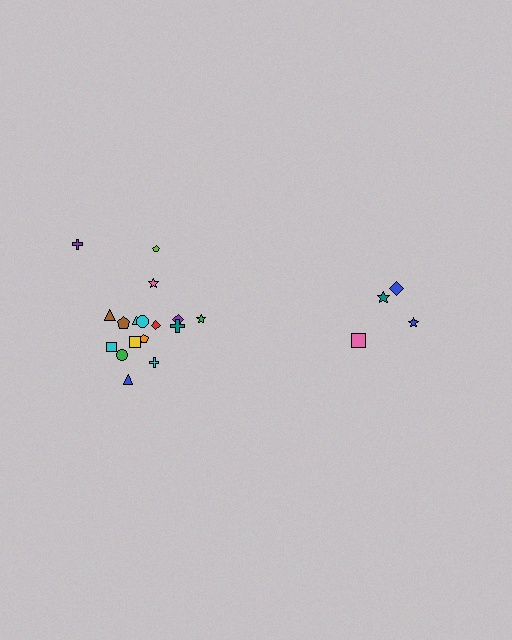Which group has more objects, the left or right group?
The left group.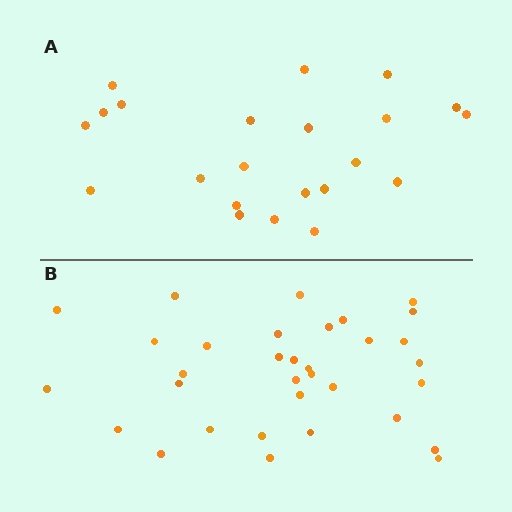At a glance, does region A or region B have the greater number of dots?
Region B (the bottom region) has more dots.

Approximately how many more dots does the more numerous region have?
Region B has roughly 12 or so more dots than region A.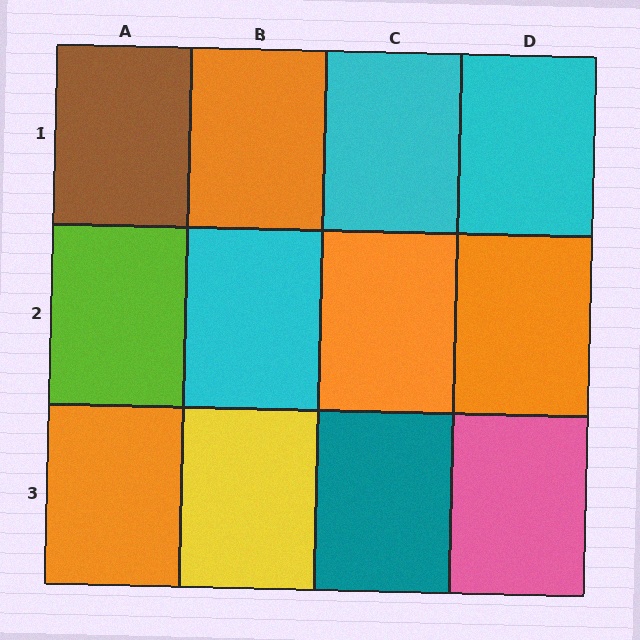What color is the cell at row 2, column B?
Cyan.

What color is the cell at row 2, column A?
Lime.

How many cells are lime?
1 cell is lime.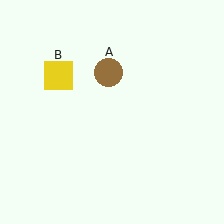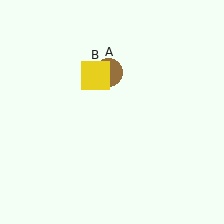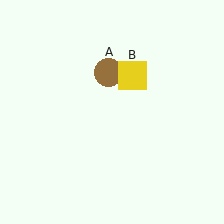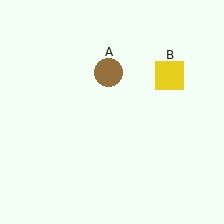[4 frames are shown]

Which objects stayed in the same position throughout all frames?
Brown circle (object A) remained stationary.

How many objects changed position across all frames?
1 object changed position: yellow square (object B).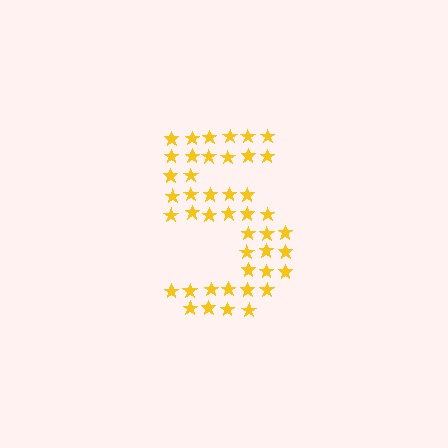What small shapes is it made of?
It is made of small stars.